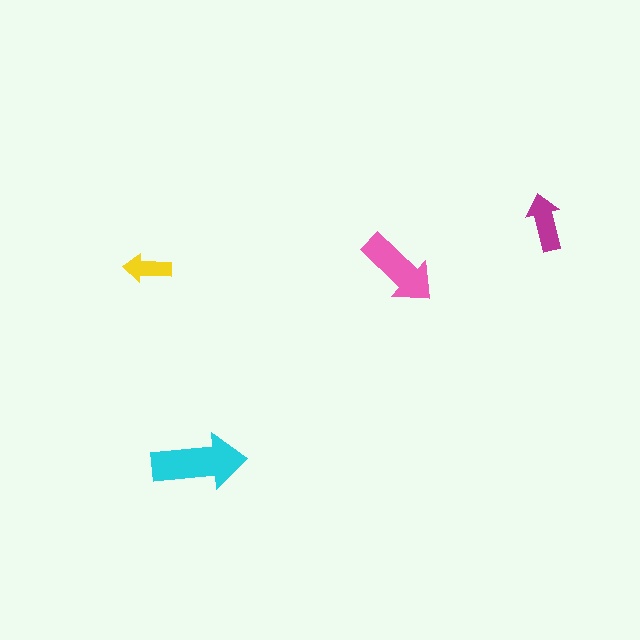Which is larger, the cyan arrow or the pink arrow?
The cyan one.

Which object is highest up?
The magenta arrow is topmost.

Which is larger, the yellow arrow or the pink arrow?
The pink one.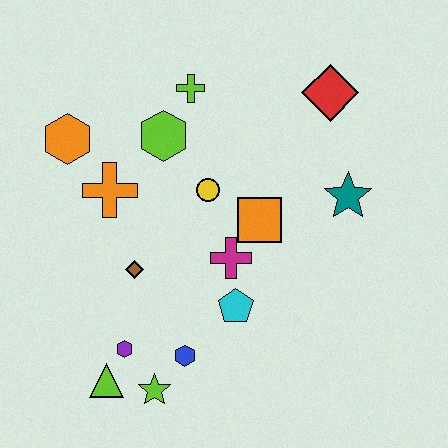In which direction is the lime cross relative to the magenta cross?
The lime cross is above the magenta cross.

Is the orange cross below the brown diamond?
No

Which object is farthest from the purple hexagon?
The red diamond is farthest from the purple hexagon.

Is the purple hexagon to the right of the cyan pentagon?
No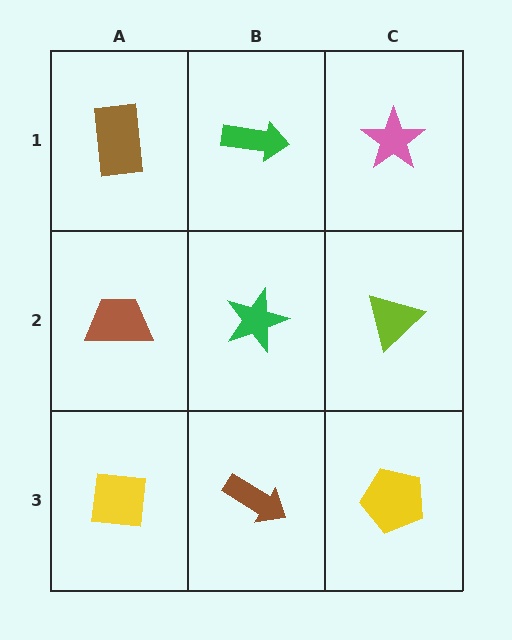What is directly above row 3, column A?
A brown trapezoid.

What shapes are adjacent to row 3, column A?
A brown trapezoid (row 2, column A), a brown arrow (row 3, column B).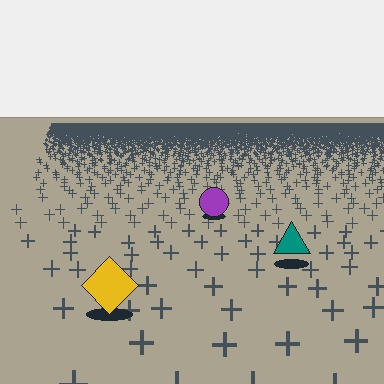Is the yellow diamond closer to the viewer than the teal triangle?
Yes. The yellow diamond is closer — you can tell from the texture gradient: the ground texture is coarser near it.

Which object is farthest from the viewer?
The purple circle is farthest from the viewer. It appears smaller and the ground texture around it is denser.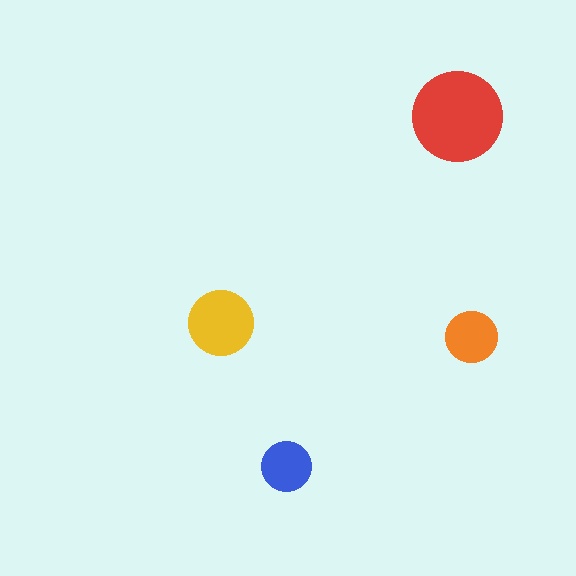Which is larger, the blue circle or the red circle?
The red one.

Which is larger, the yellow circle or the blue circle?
The yellow one.